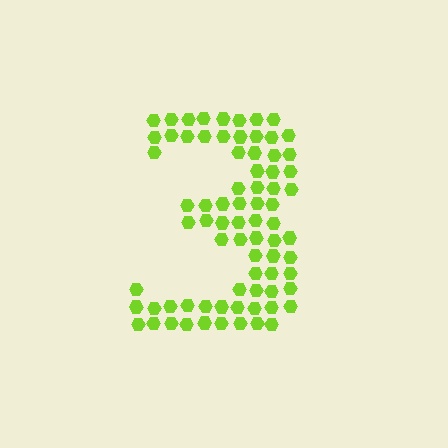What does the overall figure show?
The overall figure shows the digit 3.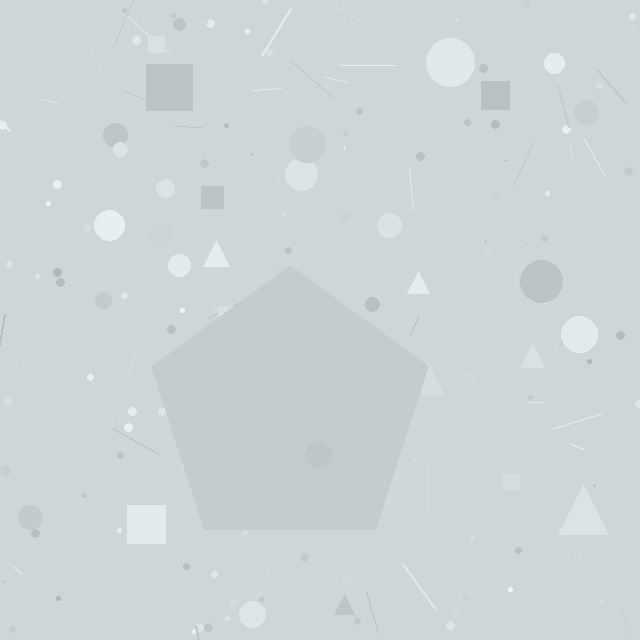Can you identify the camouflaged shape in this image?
The camouflaged shape is a pentagon.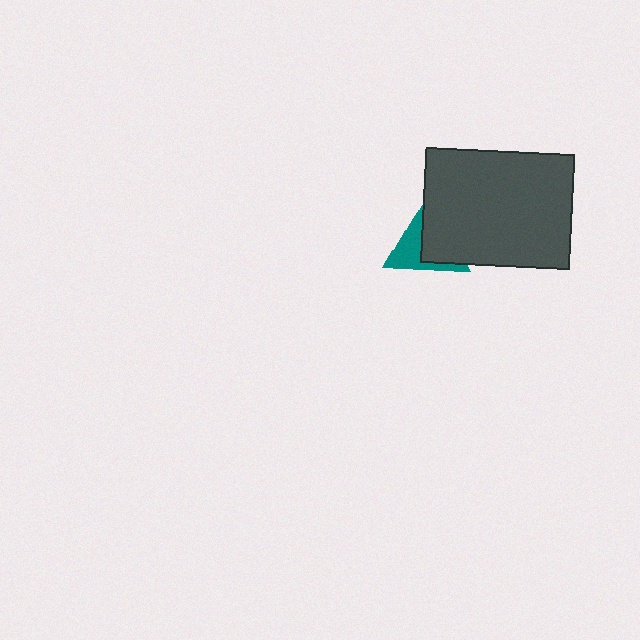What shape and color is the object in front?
The object in front is a dark gray rectangle.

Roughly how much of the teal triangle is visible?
About half of it is visible (roughly 49%).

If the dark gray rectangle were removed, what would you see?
You would see the complete teal triangle.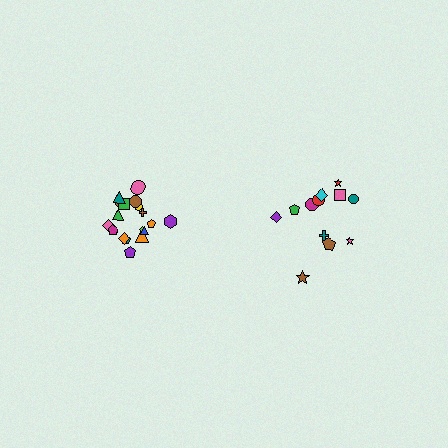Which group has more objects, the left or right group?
The left group.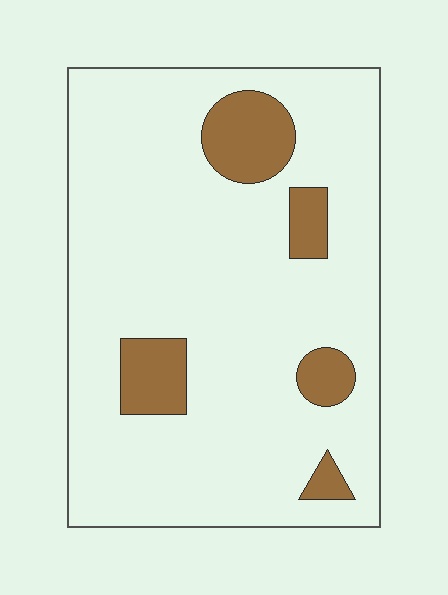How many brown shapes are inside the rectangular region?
5.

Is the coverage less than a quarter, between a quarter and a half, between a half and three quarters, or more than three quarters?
Less than a quarter.